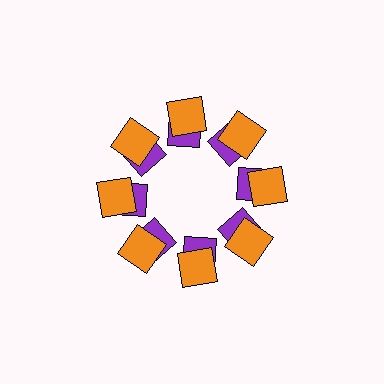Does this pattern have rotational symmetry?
Yes, this pattern has 8-fold rotational symmetry. It looks the same after rotating 45 degrees around the center.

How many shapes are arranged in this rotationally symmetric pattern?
There are 16 shapes, arranged in 8 groups of 2.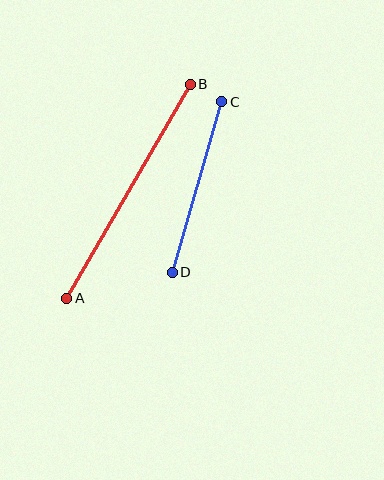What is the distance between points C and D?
The distance is approximately 178 pixels.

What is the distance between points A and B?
The distance is approximately 247 pixels.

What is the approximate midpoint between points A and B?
The midpoint is at approximately (129, 191) pixels.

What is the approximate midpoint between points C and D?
The midpoint is at approximately (197, 187) pixels.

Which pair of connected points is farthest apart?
Points A and B are farthest apart.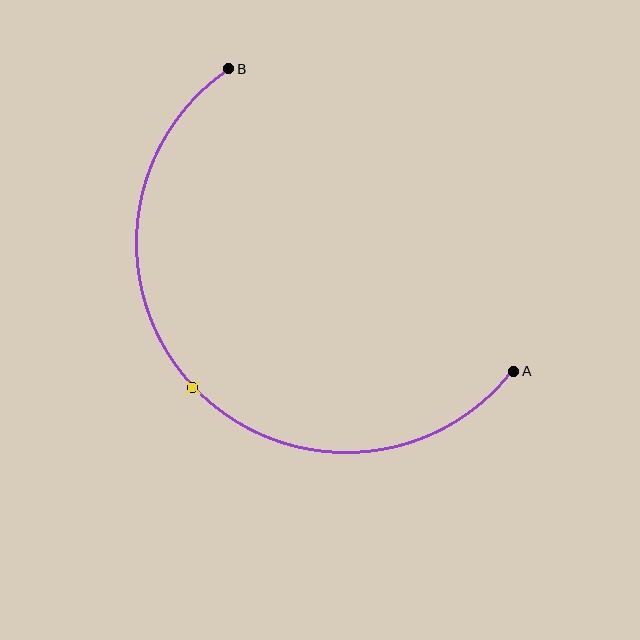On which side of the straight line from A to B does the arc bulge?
The arc bulges below and to the left of the straight line connecting A and B.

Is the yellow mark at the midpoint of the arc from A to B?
Yes. The yellow mark lies on the arc at equal arc-length from both A and B — it is the arc midpoint.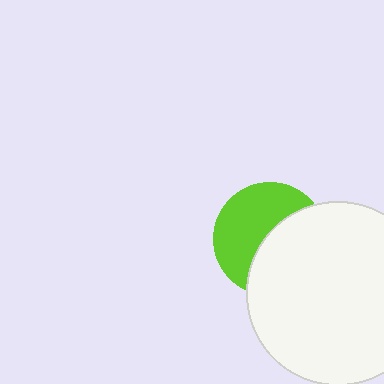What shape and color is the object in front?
The object in front is a white circle.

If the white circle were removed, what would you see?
You would see the complete lime circle.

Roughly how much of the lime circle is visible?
About half of it is visible (roughly 51%).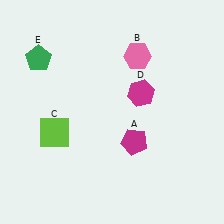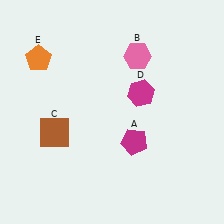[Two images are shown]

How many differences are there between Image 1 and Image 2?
There are 2 differences between the two images.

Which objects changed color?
C changed from lime to brown. E changed from green to orange.